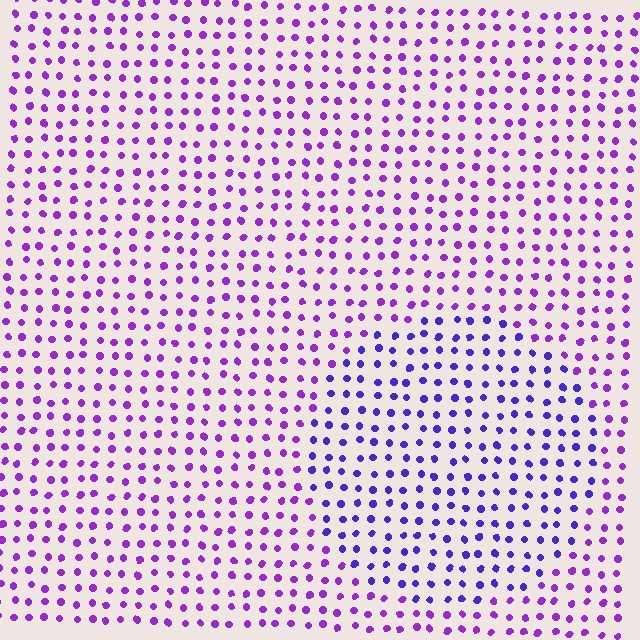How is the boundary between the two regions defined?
The boundary is defined purely by a slight shift in hue (about 34 degrees). Spacing, size, and orientation are identical on both sides.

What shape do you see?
I see a circle.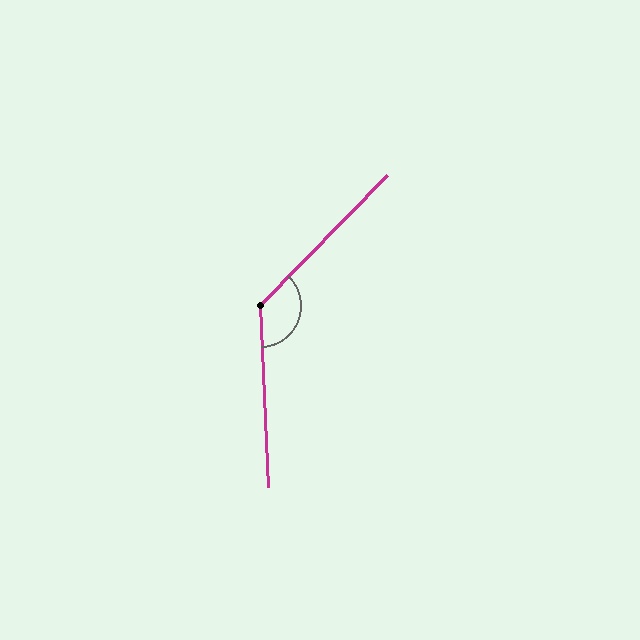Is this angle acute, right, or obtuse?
It is obtuse.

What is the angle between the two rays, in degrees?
Approximately 134 degrees.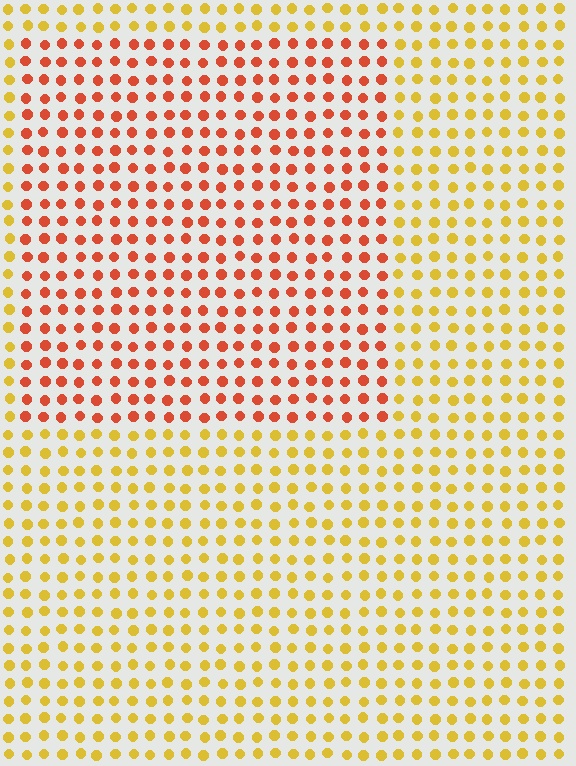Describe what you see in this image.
The image is filled with small yellow elements in a uniform arrangement. A rectangle-shaped region is visible where the elements are tinted to a slightly different hue, forming a subtle color boundary.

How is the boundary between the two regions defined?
The boundary is defined purely by a slight shift in hue (about 41 degrees). Spacing, size, and orientation are identical on both sides.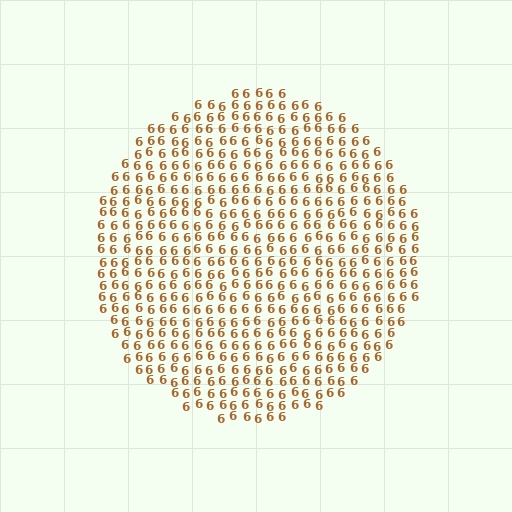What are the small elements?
The small elements are digit 6's.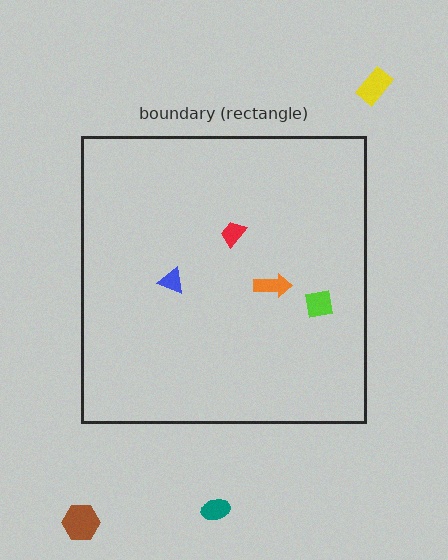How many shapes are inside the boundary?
4 inside, 3 outside.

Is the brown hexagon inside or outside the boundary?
Outside.